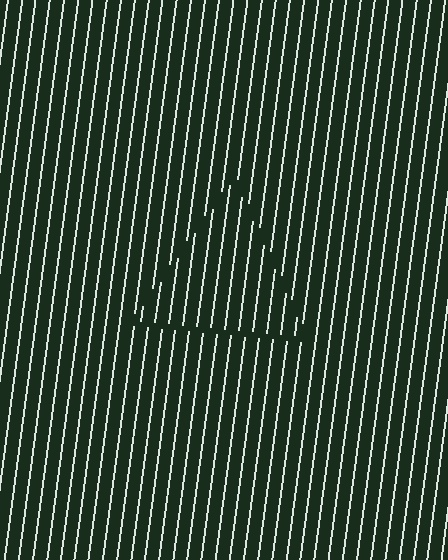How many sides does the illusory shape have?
3 sides — the line-ends trace a triangle.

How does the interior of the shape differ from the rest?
The interior of the shape contains the same grating, shifted by half a period — the contour is defined by the phase discontinuity where line-ends from the inner and outer gratings abut.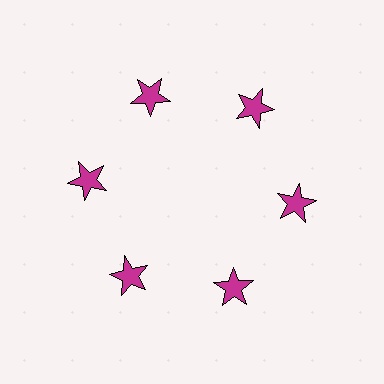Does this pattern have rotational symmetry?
Yes, this pattern has 6-fold rotational symmetry. It looks the same after rotating 60 degrees around the center.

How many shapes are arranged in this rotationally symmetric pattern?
There are 6 shapes, arranged in 6 groups of 1.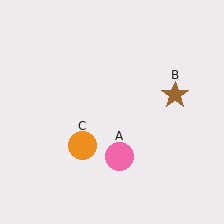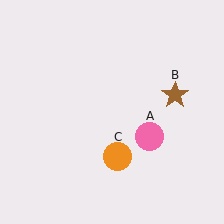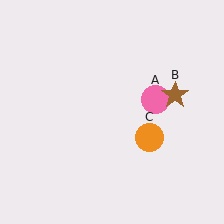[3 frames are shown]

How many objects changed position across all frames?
2 objects changed position: pink circle (object A), orange circle (object C).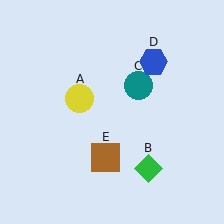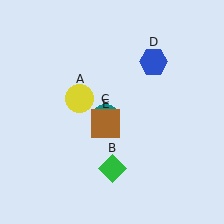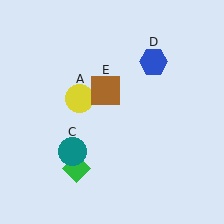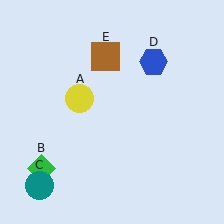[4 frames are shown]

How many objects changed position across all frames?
3 objects changed position: green diamond (object B), teal circle (object C), brown square (object E).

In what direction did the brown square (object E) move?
The brown square (object E) moved up.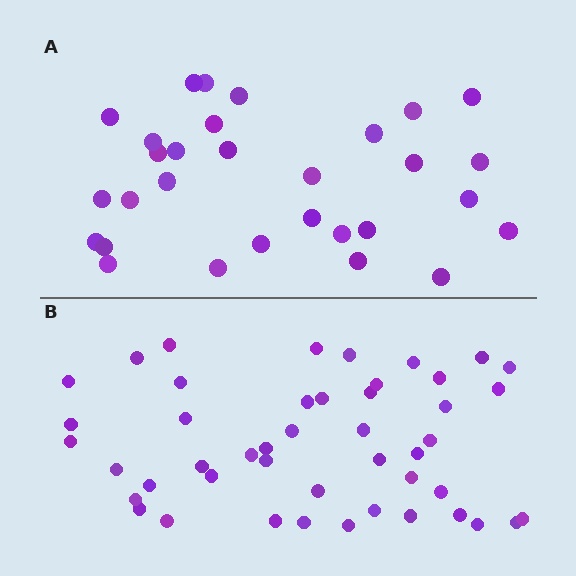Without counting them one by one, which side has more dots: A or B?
Region B (the bottom region) has more dots.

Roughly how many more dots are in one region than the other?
Region B has approximately 15 more dots than region A.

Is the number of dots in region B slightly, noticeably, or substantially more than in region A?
Region B has substantially more. The ratio is roughly 1.5 to 1.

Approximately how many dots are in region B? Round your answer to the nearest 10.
About 50 dots. (The exact count is 46, which rounds to 50.)